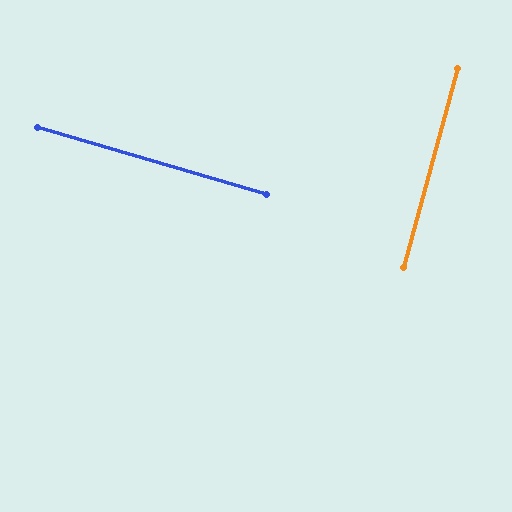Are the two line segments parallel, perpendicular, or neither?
Perpendicular — they meet at approximately 89°.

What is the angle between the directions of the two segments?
Approximately 89 degrees.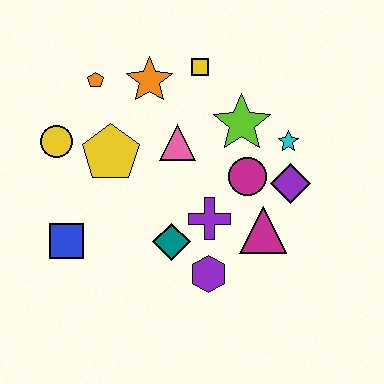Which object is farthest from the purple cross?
The orange pentagon is farthest from the purple cross.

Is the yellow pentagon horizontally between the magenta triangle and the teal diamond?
No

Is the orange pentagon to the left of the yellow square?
Yes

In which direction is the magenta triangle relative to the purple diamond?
The magenta triangle is below the purple diamond.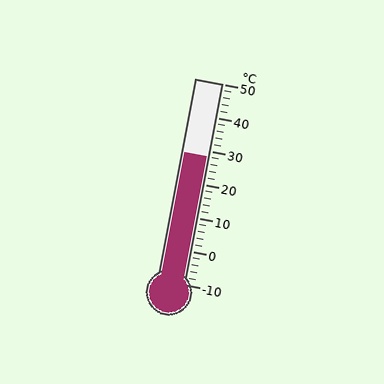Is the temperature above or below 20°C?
The temperature is above 20°C.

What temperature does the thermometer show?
The thermometer shows approximately 28°C.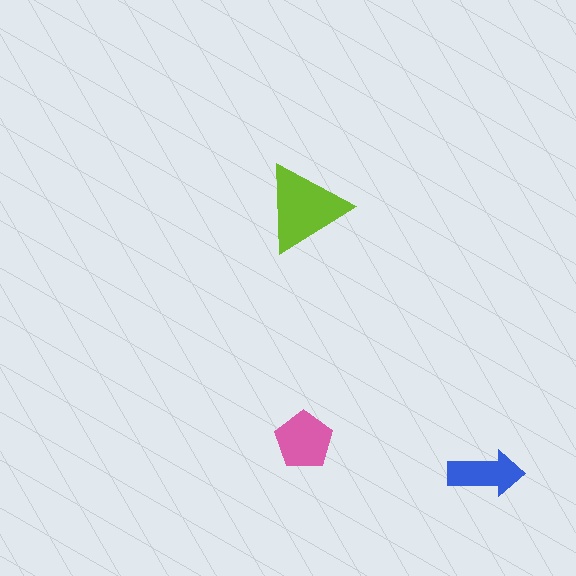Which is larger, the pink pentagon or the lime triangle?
The lime triangle.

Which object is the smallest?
The blue arrow.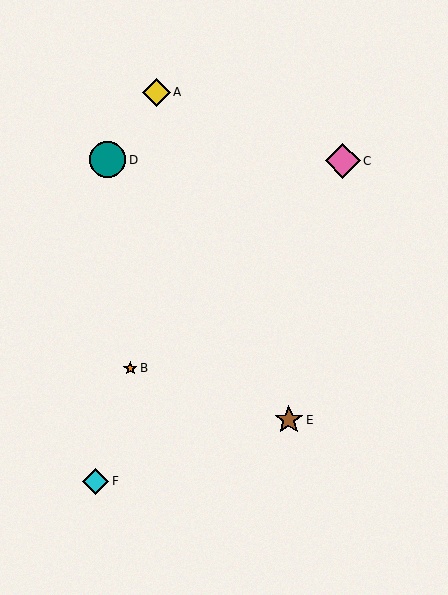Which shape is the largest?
The teal circle (labeled D) is the largest.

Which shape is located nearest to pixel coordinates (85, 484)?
The cyan diamond (labeled F) at (95, 481) is nearest to that location.